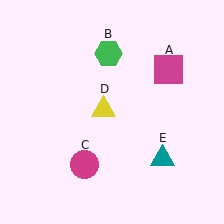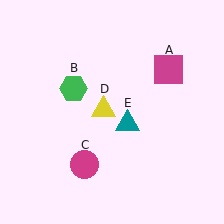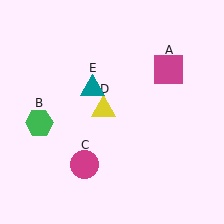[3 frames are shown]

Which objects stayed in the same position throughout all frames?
Magenta square (object A) and magenta circle (object C) and yellow triangle (object D) remained stationary.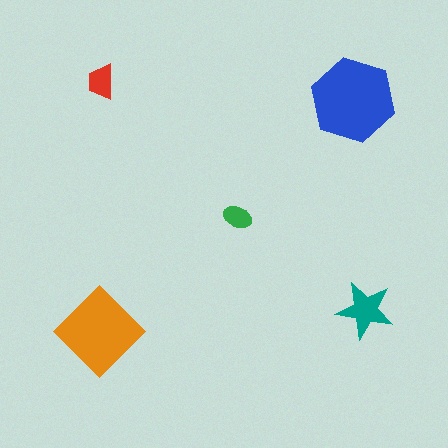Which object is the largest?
The blue hexagon.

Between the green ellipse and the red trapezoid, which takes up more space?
The red trapezoid.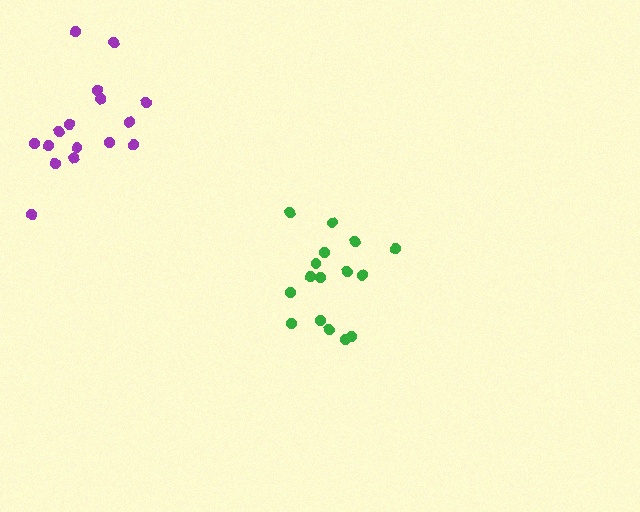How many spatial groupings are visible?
There are 2 spatial groupings.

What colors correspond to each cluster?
The clusters are colored: green, purple.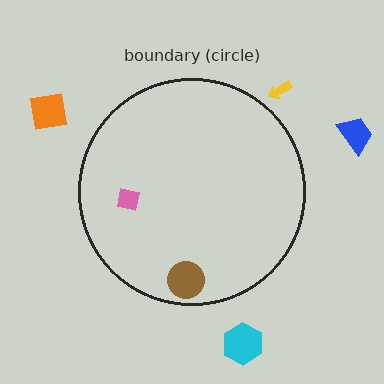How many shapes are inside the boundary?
2 inside, 4 outside.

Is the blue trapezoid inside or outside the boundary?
Outside.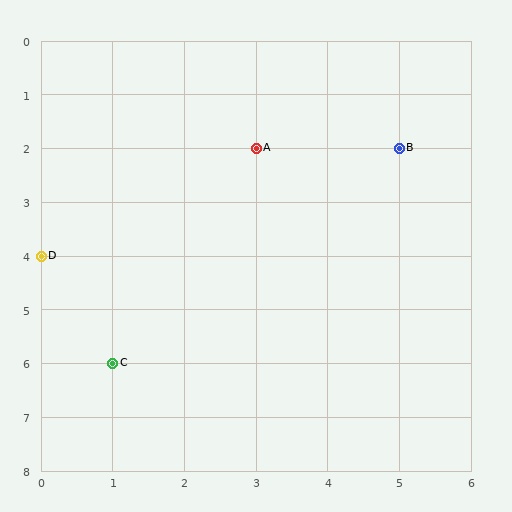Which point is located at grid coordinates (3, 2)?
Point A is at (3, 2).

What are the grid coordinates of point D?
Point D is at grid coordinates (0, 4).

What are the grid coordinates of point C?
Point C is at grid coordinates (1, 6).